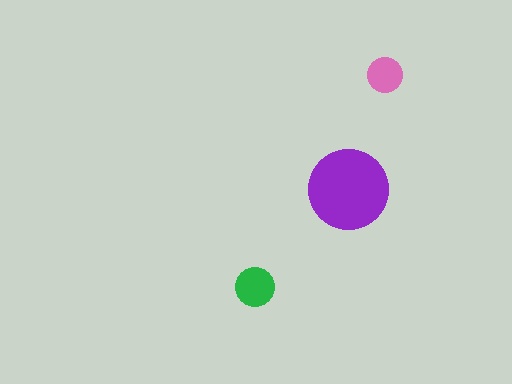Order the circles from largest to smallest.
the purple one, the green one, the pink one.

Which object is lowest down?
The green circle is bottommost.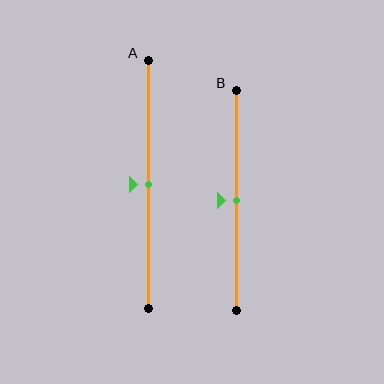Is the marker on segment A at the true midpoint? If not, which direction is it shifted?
Yes, the marker on segment A is at the true midpoint.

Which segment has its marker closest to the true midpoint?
Segment A has its marker closest to the true midpoint.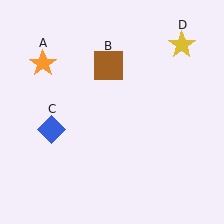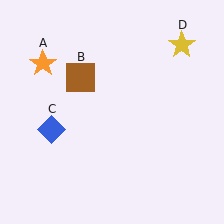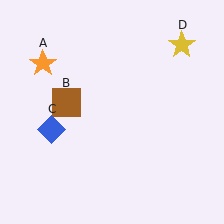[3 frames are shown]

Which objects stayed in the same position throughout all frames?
Orange star (object A) and blue diamond (object C) and yellow star (object D) remained stationary.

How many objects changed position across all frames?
1 object changed position: brown square (object B).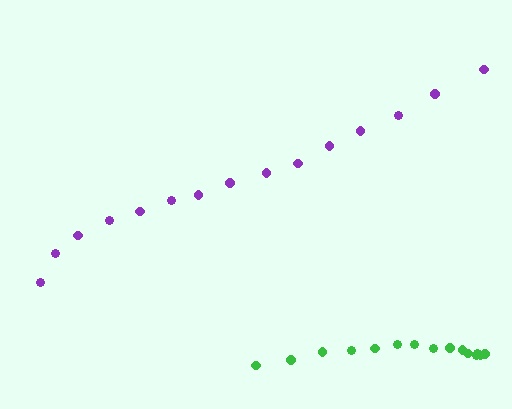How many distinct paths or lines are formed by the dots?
There are 2 distinct paths.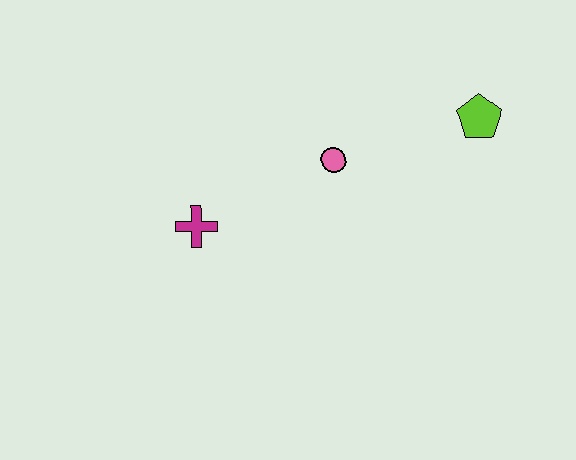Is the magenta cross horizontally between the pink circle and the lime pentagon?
No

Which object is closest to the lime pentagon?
The pink circle is closest to the lime pentagon.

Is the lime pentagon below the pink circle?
No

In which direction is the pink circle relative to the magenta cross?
The pink circle is to the right of the magenta cross.